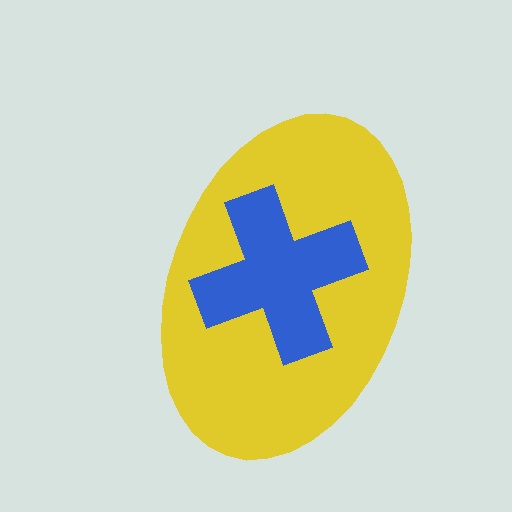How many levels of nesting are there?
2.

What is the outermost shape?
The yellow ellipse.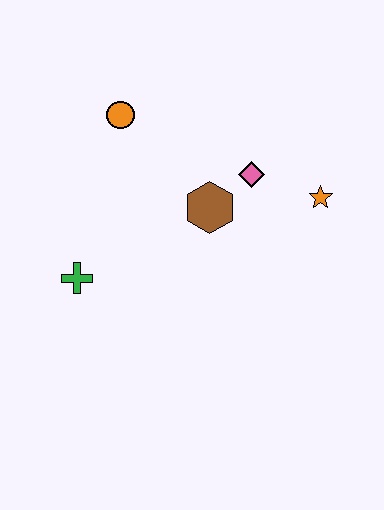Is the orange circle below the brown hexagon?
No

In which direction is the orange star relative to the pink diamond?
The orange star is to the right of the pink diamond.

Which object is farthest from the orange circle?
The orange star is farthest from the orange circle.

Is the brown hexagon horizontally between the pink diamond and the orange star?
No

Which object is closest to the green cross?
The brown hexagon is closest to the green cross.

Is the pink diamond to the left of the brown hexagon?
No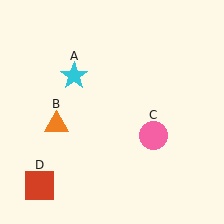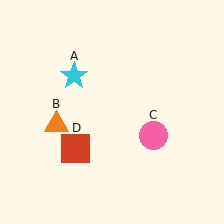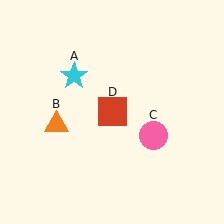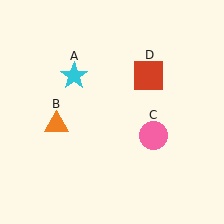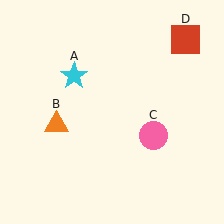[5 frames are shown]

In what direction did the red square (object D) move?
The red square (object D) moved up and to the right.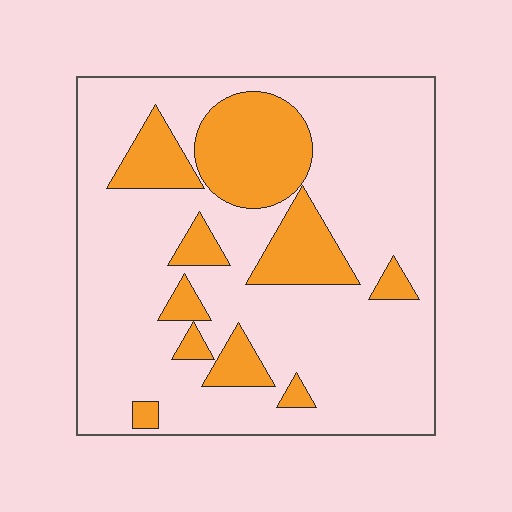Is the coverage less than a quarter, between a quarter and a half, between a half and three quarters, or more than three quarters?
Less than a quarter.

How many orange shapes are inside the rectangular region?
10.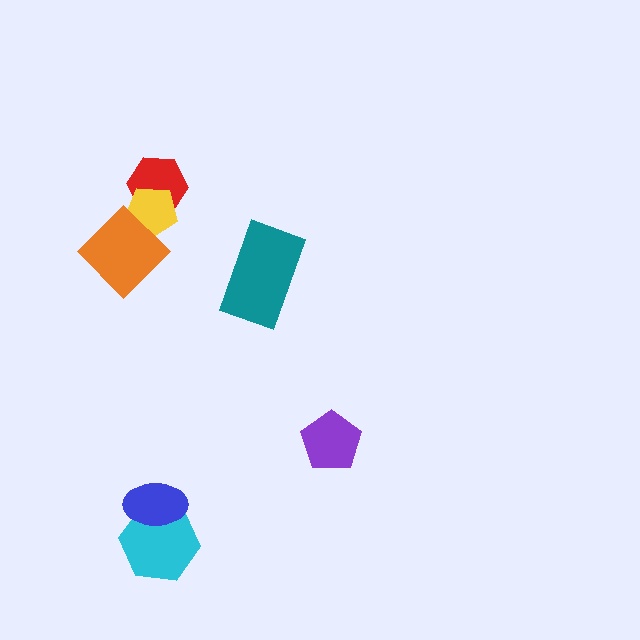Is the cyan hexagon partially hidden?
Yes, it is partially covered by another shape.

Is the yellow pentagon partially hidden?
Yes, it is partially covered by another shape.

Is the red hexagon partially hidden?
Yes, it is partially covered by another shape.